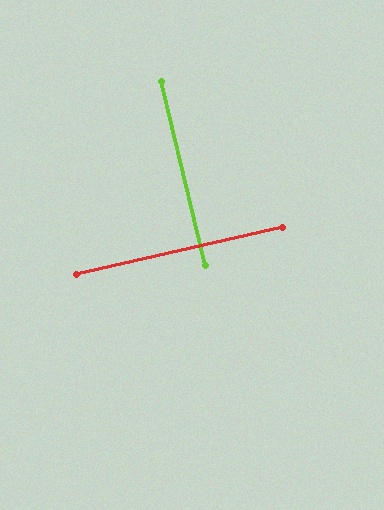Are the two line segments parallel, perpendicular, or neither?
Perpendicular — they meet at approximately 89°.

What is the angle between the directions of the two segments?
Approximately 89 degrees.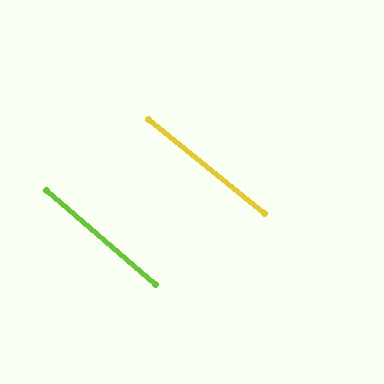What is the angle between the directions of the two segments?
Approximately 1 degree.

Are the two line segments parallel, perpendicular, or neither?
Parallel — their directions differ by only 1.4°.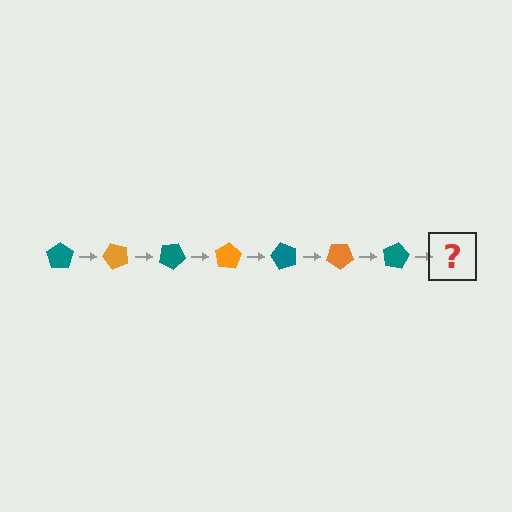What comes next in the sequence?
The next element should be an orange pentagon, rotated 350 degrees from the start.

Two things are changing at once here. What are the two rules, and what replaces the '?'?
The two rules are that it rotates 50 degrees each step and the color cycles through teal and orange. The '?' should be an orange pentagon, rotated 350 degrees from the start.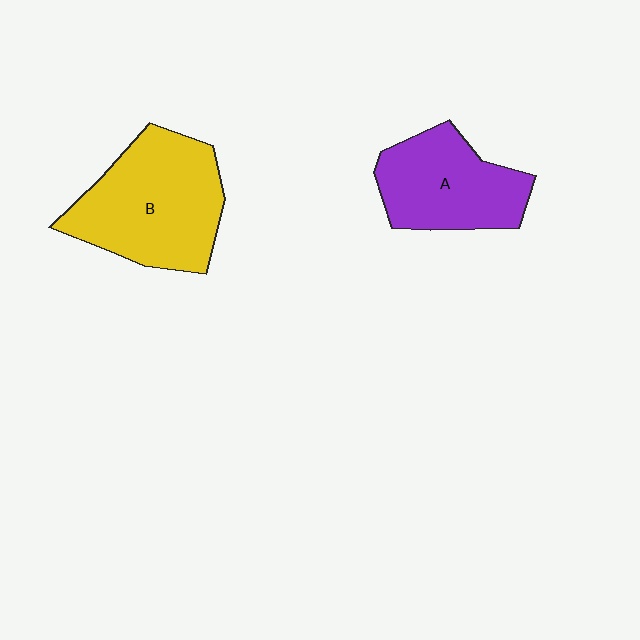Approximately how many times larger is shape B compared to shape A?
Approximately 1.3 times.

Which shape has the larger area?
Shape B (yellow).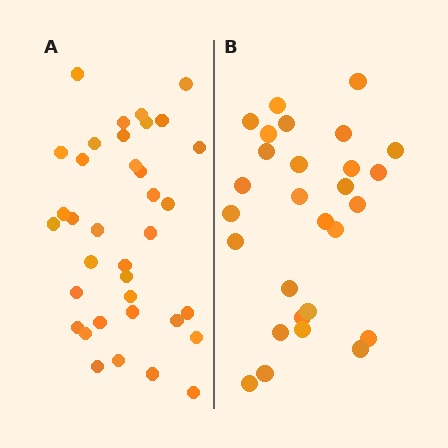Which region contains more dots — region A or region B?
Region A (the left region) has more dots.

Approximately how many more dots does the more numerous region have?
Region A has roughly 8 or so more dots than region B.